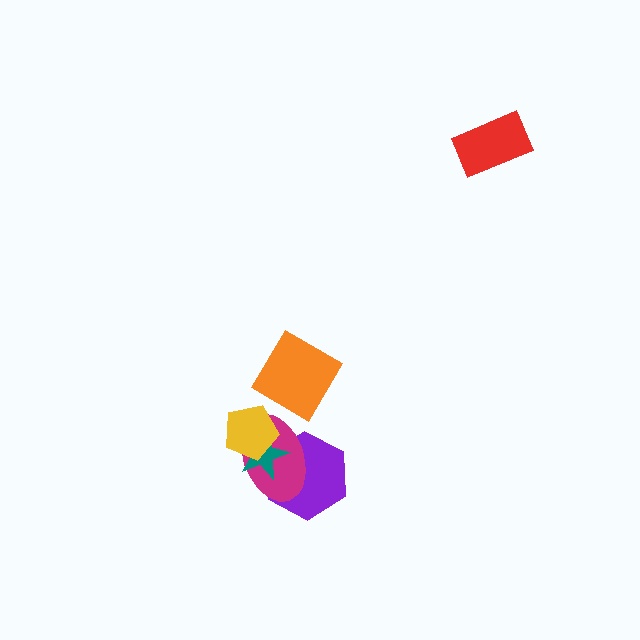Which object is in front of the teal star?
The yellow pentagon is in front of the teal star.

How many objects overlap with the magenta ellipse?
3 objects overlap with the magenta ellipse.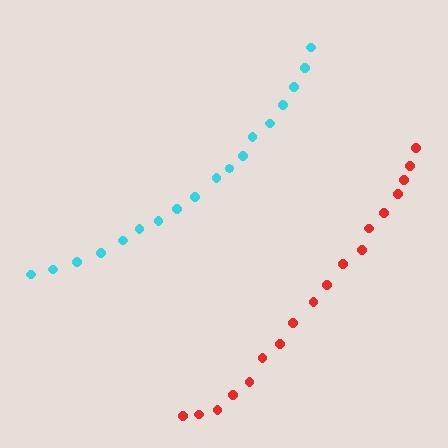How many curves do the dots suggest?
There are 2 distinct paths.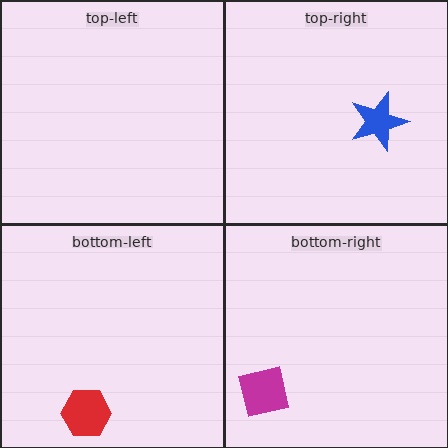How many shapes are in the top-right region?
1.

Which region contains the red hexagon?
The bottom-left region.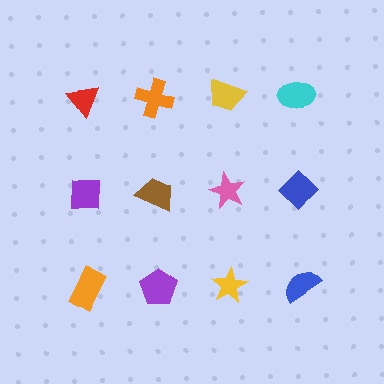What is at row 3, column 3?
A yellow star.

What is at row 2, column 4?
A blue diamond.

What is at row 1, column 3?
A yellow trapezoid.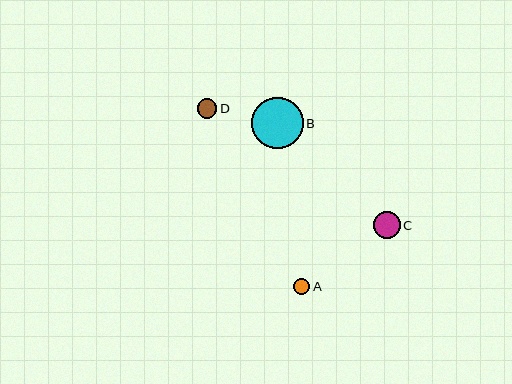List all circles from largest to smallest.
From largest to smallest: B, C, D, A.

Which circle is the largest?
Circle B is the largest with a size of approximately 51 pixels.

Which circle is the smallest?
Circle A is the smallest with a size of approximately 16 pixels.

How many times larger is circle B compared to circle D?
Circle B is approximately 2.7 times the size of circle D.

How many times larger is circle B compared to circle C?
Circle B is approximately 1.9 times the size of circle C.